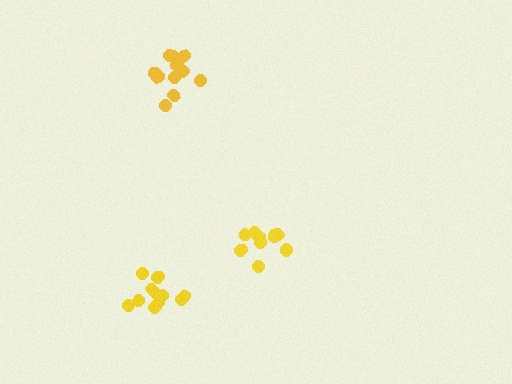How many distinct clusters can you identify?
There are 3 distinct clusters.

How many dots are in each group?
Group 1: 11 dots, Group 2: 11 dots, Group 3: 9 dots (31 total).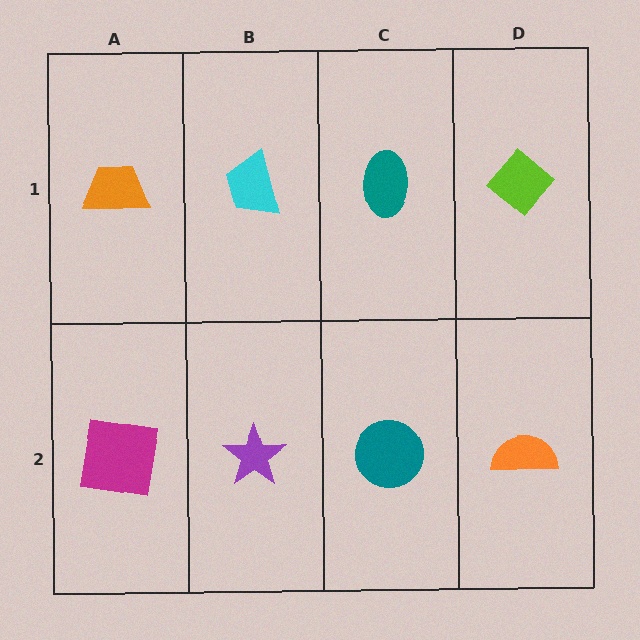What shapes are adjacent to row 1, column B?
A purple star (row 2, column B), an orange trapezoid (row 1, column A), a teal ellipse (row 1, column C).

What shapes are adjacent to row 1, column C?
A teal circle (row 2, column C), a cyan trapezoid (row 1, column B), a lime diamond (row 1, column D).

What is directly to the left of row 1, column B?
An orange trapezoid.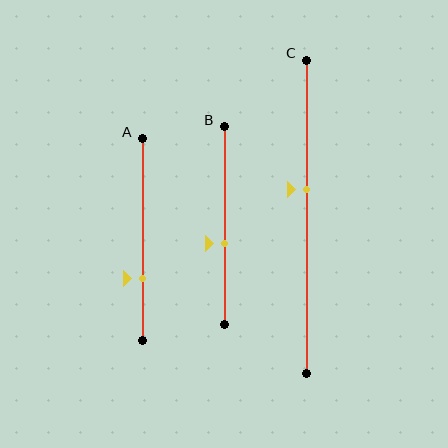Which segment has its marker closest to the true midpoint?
Segment C has its marker closest to the true midpoint.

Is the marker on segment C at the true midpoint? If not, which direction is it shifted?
No, the marker on segment C is shifted upward by about 9% of the segment length.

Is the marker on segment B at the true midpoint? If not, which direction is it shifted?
No, the marker on segment B is shifted downward by about 9% of the segment length.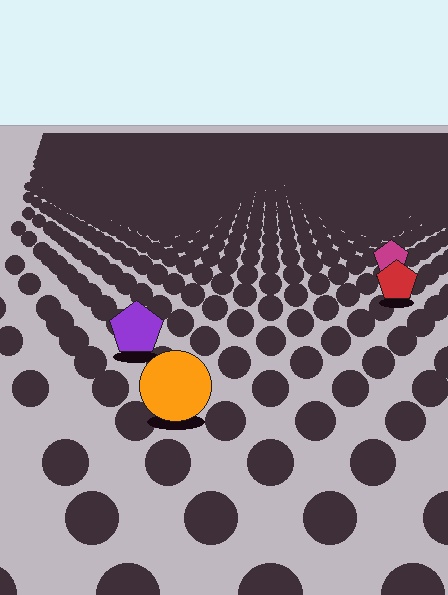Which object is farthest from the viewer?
The magenta pentagon is farthest from the viewer. It appears smaller and the ground texture around it is denser.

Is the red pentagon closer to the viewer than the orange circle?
No. The orange circle is closer — you can tell from the texture gradient: the ground texture is coarser near it.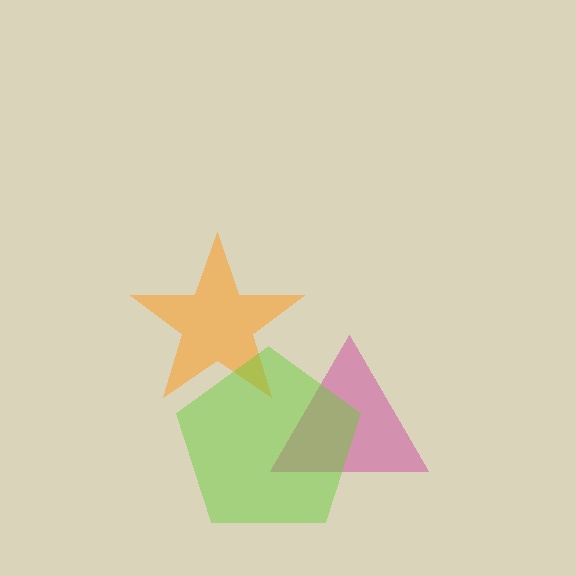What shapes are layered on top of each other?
The layered shapes are: a magenta triangle, an orange star, a lime pentagon.